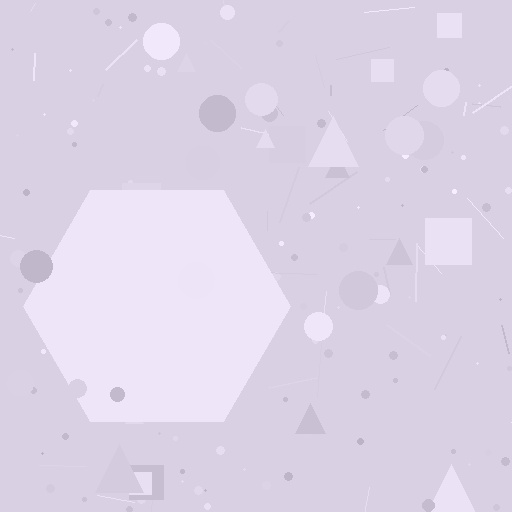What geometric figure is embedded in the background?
A hexagon is embedded in the background.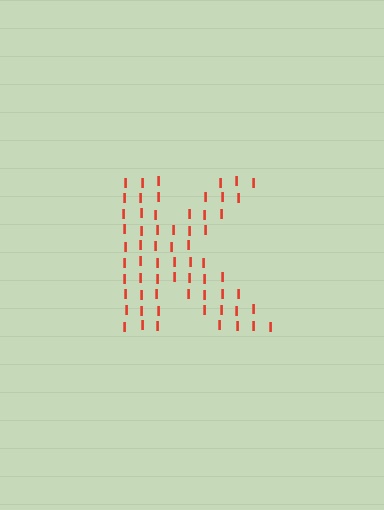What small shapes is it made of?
It is made of small letter I's.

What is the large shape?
The large shape is the letter K.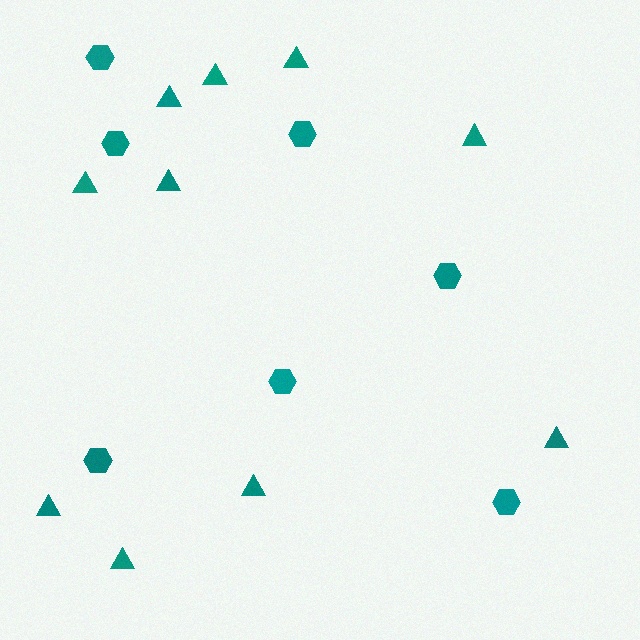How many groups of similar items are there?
There are 2 groups: one group of triangles (10) and one group of hexagons (7).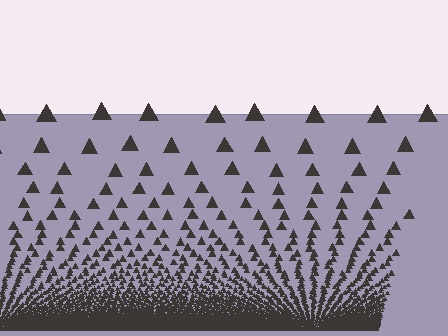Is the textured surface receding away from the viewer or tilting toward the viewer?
The surface appears to tilt toward the viewer. Texture elements get larger and sparser toward the top.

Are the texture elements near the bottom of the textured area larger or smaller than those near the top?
Smaller. The gradient is inverted — elements near the bottom are smaller and denser.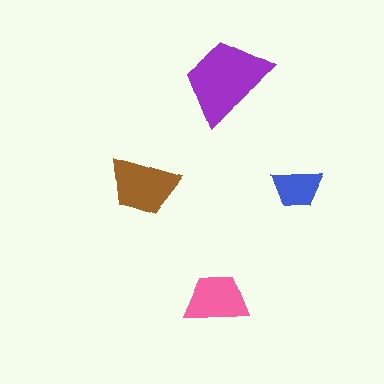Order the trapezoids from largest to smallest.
the purple one, the brown one, the pink one, the blue one.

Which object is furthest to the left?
The brown trapezoid is leftmost.